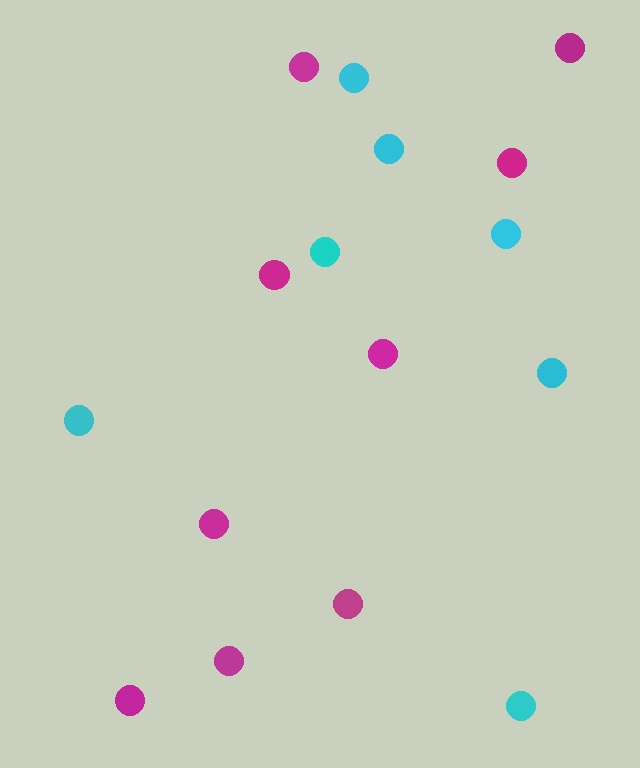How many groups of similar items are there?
There are 2 groups: one group of cyan circles (7) and one group of magenta circles (9).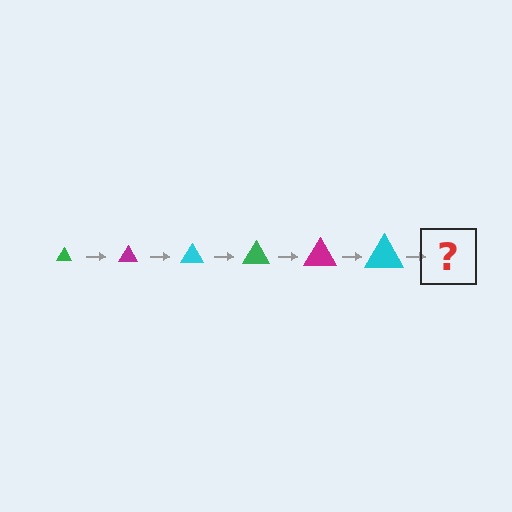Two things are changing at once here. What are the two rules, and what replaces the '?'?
The two rules are that the triangle grows larger each step and the color cycles through green, magenta, and cyan. The '?' should be a green triangle, larger than the previous one.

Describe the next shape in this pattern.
It should be a green triangle, larger than the previous one.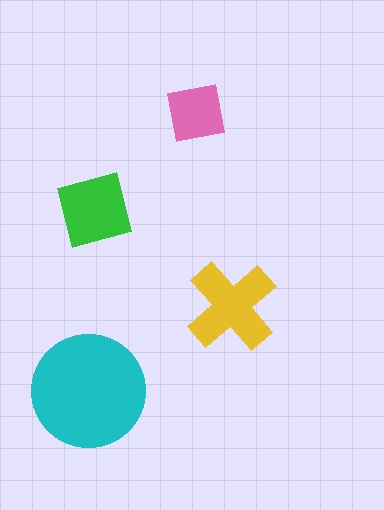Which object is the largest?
The cyan circle.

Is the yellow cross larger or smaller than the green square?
Larger.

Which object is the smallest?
The pink square.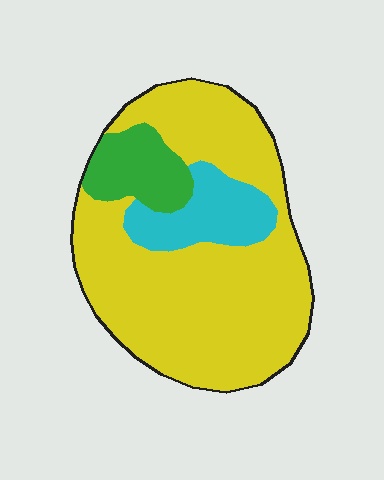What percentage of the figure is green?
Green covers roughly 10% of the figure.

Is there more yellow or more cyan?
Yellow.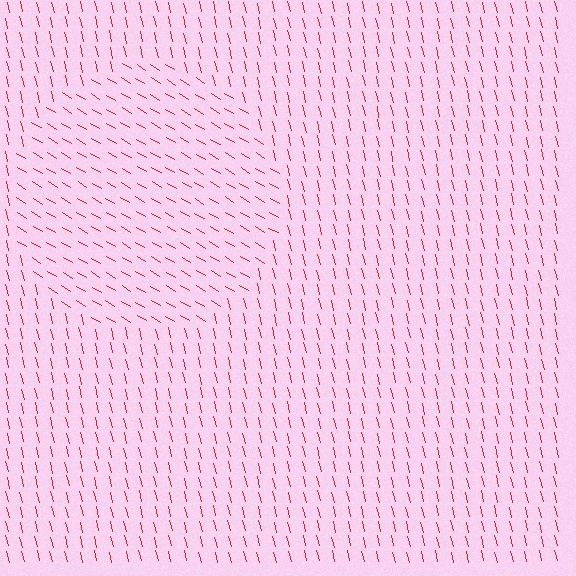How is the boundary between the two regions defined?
The boundary is defined purely by a change in line orientation (approximately 45 degrees difference). All lines are the same color and thickness.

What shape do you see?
I see a circle.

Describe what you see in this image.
The image is filled with small red line segments. A circle region in the image has lines oriented differently from the surrounding lines, creating a visible texture boundary.